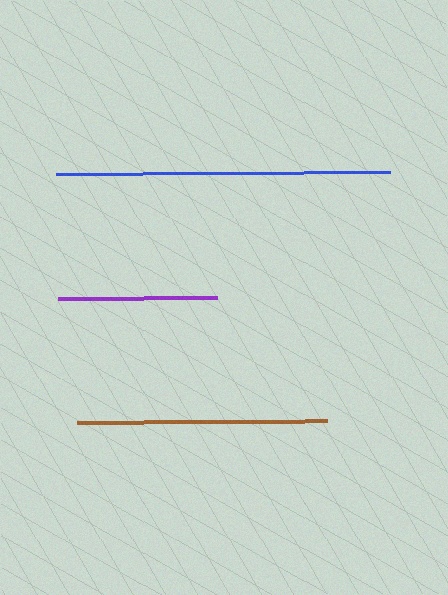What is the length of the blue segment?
The blue segment is approximately 334 pixels long.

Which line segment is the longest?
The blue line is the longest at approximately 334 pixels.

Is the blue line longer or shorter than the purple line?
The blue line is longer than the purple line.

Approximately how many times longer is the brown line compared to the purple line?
The brown line is approximately 1.6 times the length of the purple line.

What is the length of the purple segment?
The purple segment is approximately 159 pixels long.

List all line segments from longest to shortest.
From longest to shortest: blue, brown, purple.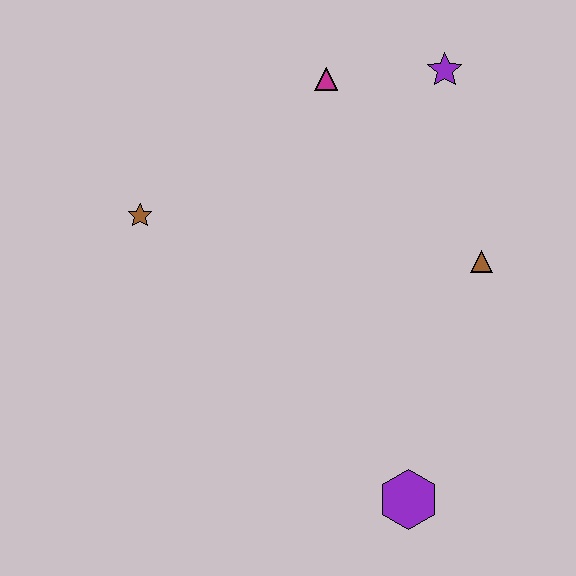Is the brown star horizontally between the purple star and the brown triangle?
No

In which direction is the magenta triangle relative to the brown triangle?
The magenta triangle is above the brown triangle.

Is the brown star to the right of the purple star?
No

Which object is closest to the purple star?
The magenta triangle is closest to the purple star.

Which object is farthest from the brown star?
The purple hexagon is farthest from the brown star.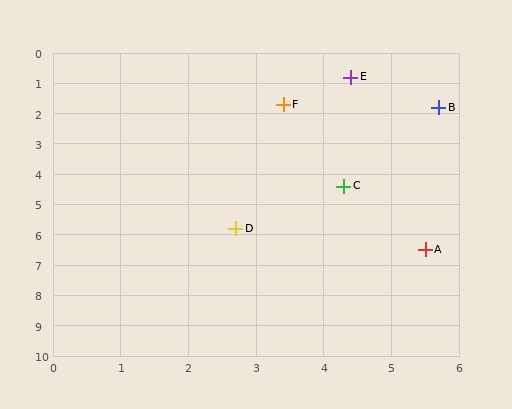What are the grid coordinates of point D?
Point D is at approximately (2.7, 5.8).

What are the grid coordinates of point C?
Point C is at approximately (4.3, 4.4).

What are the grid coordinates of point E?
Point E is at approximately (4.4, 0.8).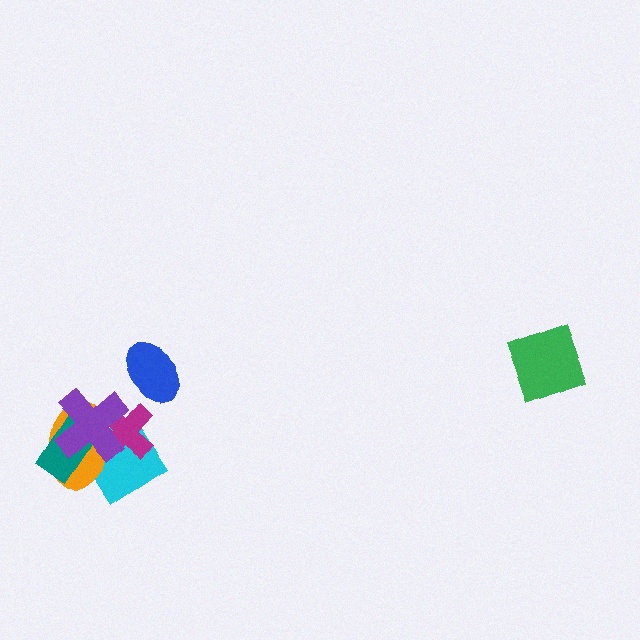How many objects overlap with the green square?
0 objects overlap with the green square.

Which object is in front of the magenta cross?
The purple cross is in front of the magenta cross.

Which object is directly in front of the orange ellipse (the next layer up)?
The magenta cross is directly in front of the orange ellipse.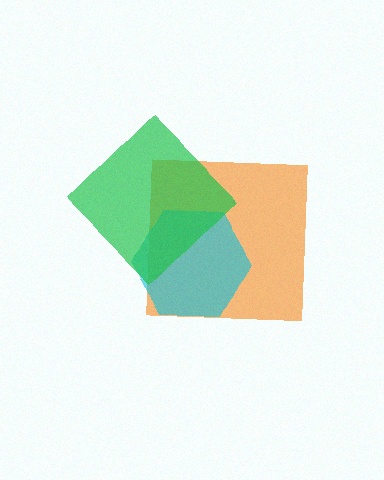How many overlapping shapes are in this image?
There are 3 overlapping shapes in the image.